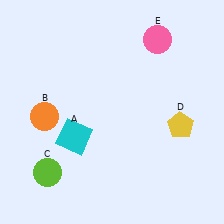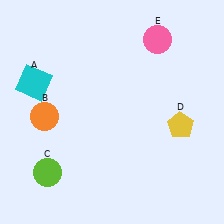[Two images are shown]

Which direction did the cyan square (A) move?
The cyan square (A) moved up.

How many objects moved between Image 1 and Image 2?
1 object moved between the two images.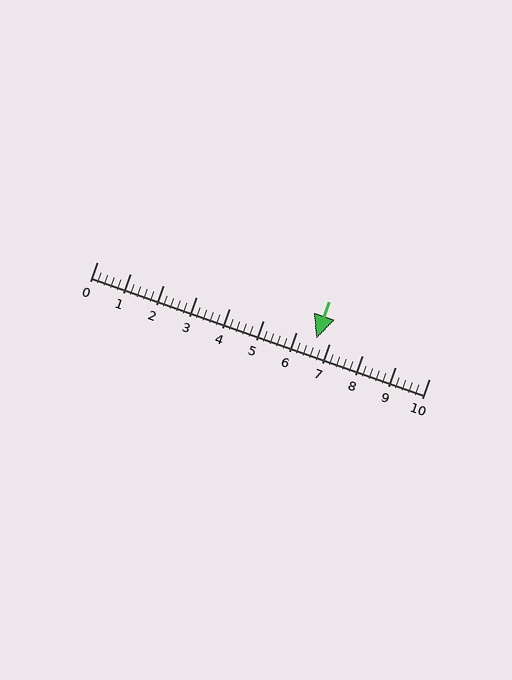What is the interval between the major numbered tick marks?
The major tick marks are spaced 1 units apart.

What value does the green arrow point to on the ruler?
The green arrow points to approximately 6.6.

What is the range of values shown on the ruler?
The ruler shows values from 0 to 10.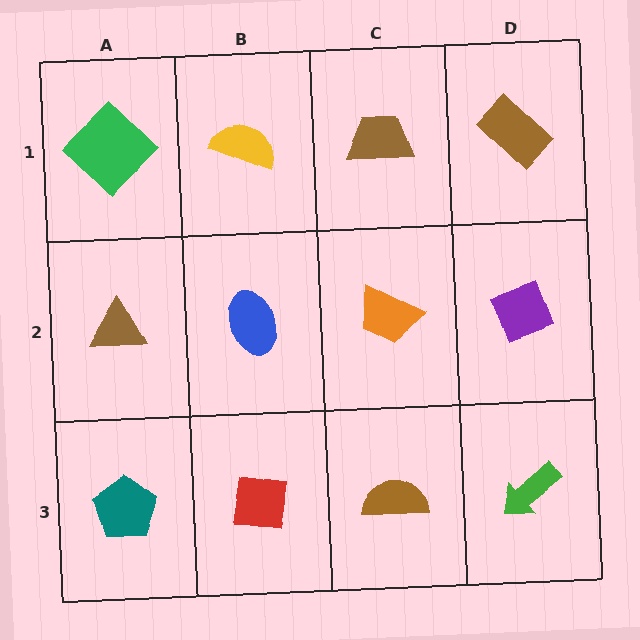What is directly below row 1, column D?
A purple diamond.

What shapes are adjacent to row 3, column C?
An orange trapezoid (row 2, column C), a red square (row 3, column B), a green arrow (row 3, column D).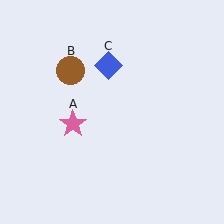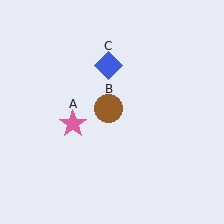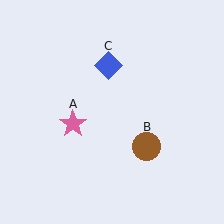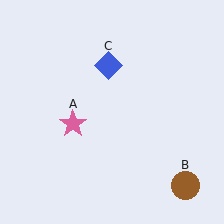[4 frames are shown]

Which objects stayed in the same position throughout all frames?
Pink star (object A) and blue diamond (object C) remained stationary.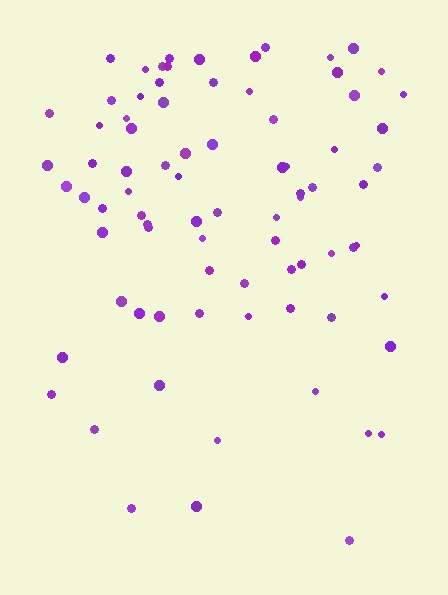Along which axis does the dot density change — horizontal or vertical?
Vertical.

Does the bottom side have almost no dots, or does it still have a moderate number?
Still a moderate number, just noticeably fewer than the top.